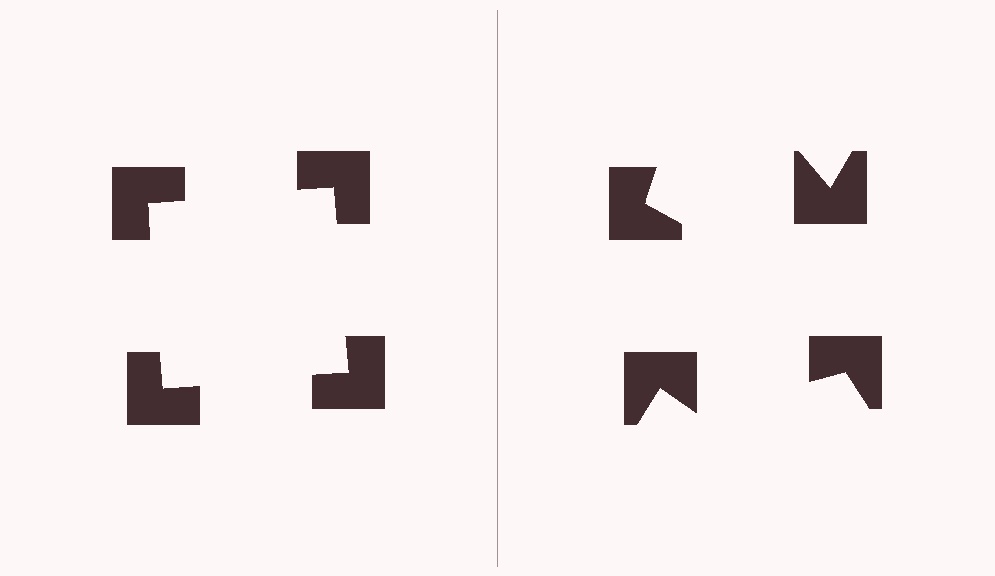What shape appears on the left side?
An illusory square.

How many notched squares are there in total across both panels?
8 — 4 on each side.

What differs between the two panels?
The notched squares are positioned identically on both sides; only the wedge orientations differ. On the left they align to a square; on the right they are misaligned.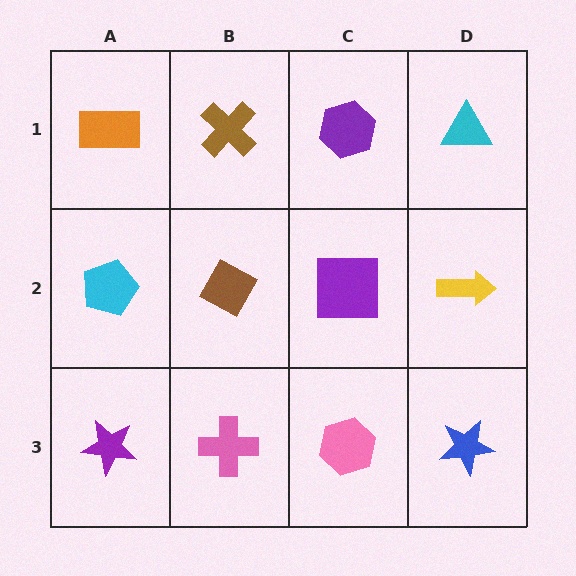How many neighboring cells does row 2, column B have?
4.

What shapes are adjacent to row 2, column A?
An orange rectangle (row 1, column A), a purple star (row 3, column A), a brown diamond (row 2, column B).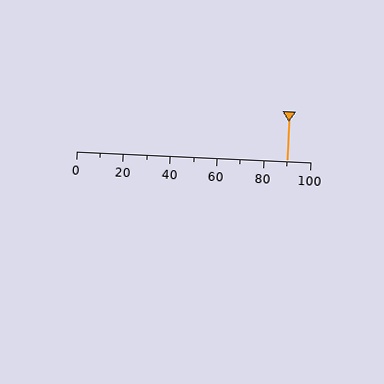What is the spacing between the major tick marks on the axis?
The major ticks are spaced 20 apart.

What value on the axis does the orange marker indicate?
The marker indicates approximately 90.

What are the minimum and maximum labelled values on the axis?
The axis runs from 0 to 100.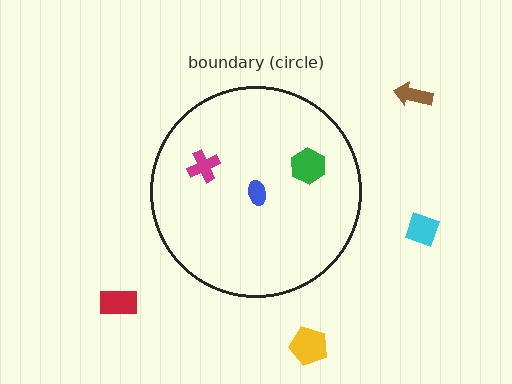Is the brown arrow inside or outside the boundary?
Outside.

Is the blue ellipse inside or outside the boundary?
Inside.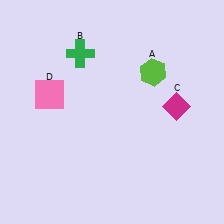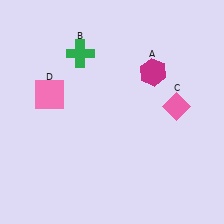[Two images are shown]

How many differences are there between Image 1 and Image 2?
There are 2 differences between the two images.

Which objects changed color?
A changed from lime to magenta. C changed from magenta to pink.